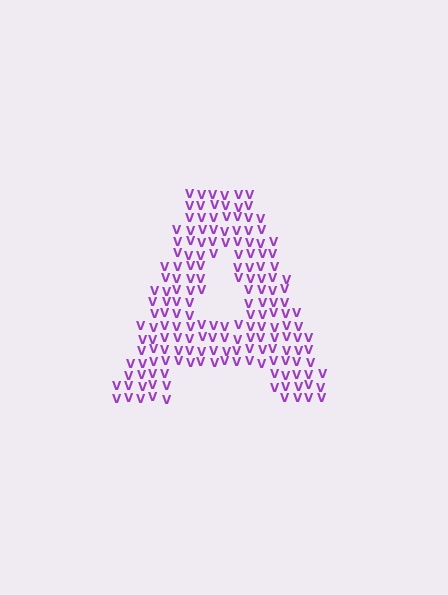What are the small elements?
The small elements are letter V's.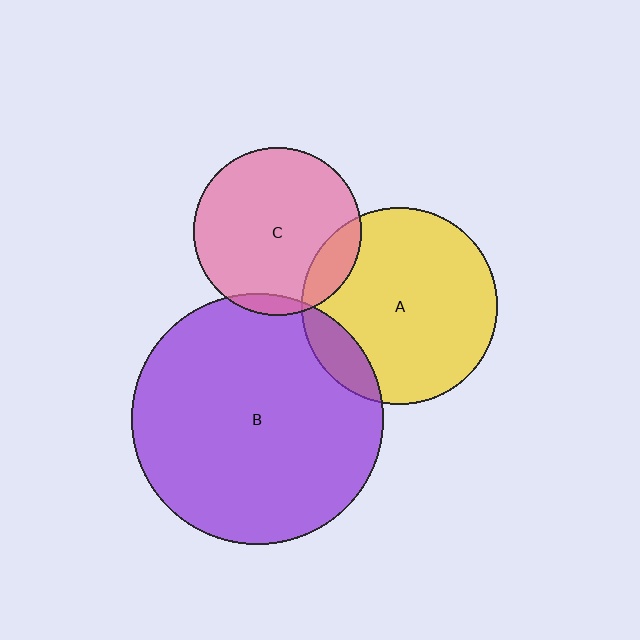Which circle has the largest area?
Circle B (purple).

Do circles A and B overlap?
Yes.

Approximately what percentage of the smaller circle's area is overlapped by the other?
Approximately 10%.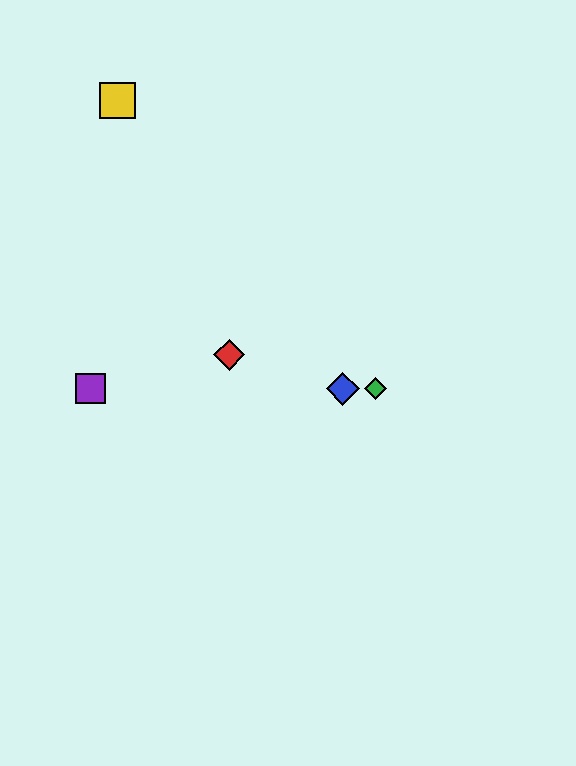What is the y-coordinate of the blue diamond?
The blue diamond is at y≈389.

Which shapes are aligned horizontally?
The blue diamond, the green diamond, the purple square are aligned horizontally.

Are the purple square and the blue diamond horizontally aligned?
Yes, both are at y≈389.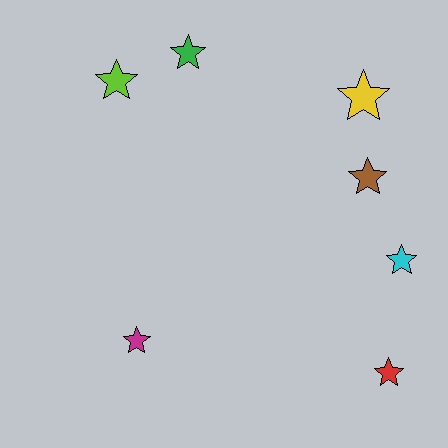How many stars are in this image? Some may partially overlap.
There are 7 stars.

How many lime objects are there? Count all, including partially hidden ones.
There is 1 lime object.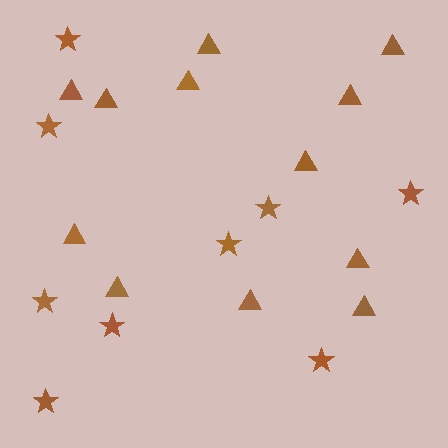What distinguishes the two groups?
There are 2 groups: one group of triangles (12) and one group of stars (9).